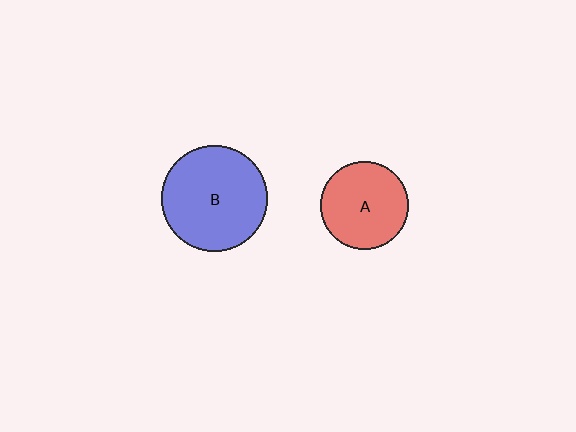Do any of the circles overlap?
No, none of the circles overlap.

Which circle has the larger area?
Circle B (blue).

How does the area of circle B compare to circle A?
Approximately 1.4 times.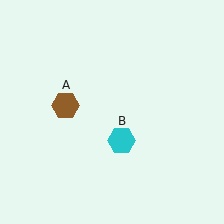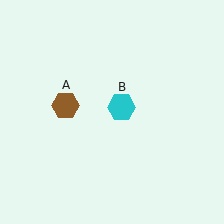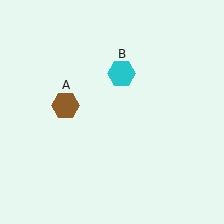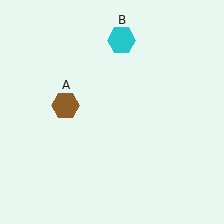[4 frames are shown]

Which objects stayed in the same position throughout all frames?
Brown hexagon (object A) remained stationary.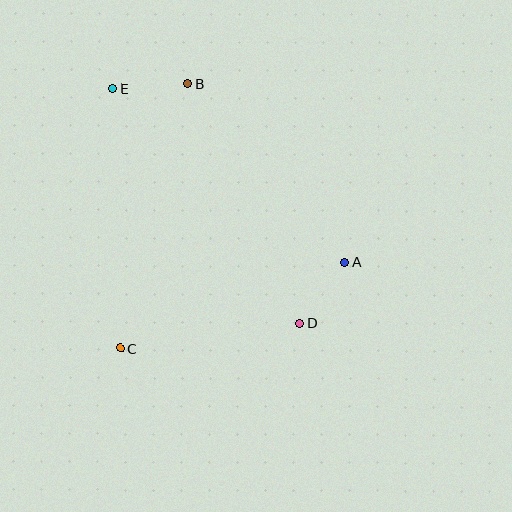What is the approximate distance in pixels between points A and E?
The distance between A and E is approximately 290 pixels.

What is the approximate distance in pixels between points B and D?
The distance between B and D is approximately 265 pixels.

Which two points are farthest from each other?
Points D and E are farthest from each other.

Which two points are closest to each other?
Points B and E are closest to each other.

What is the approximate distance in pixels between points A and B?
The distance between A and B is approximately 238 pixels.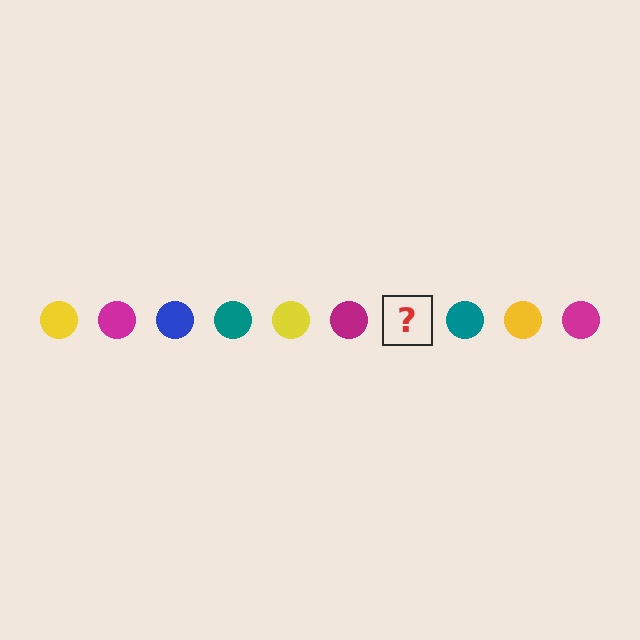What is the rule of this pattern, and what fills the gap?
The rule is that the pattern cycles through yellow, magenta, blue, teal circles. The gap should be filled with a blue circle.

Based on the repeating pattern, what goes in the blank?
The blank should be a blue circle.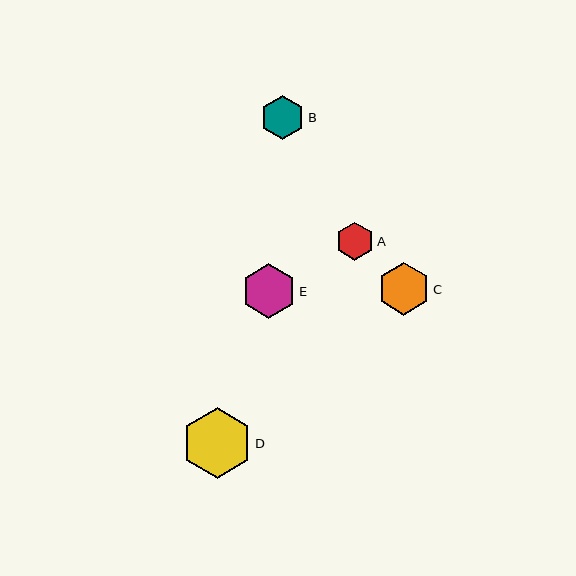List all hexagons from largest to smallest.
From largest to smallest: D, E, C, B, A.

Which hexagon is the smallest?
Hexagon A is the smallest with a size of approximately 38 pixels.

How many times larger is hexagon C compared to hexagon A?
Hexagon C is approximately 1.4 times the size of hexagon A.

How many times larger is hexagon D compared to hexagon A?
Hexagon D is approximately 1.9 times the size of hexagon A.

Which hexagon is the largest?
Hexagon D is the largest with a size of approximately 71 pixels.